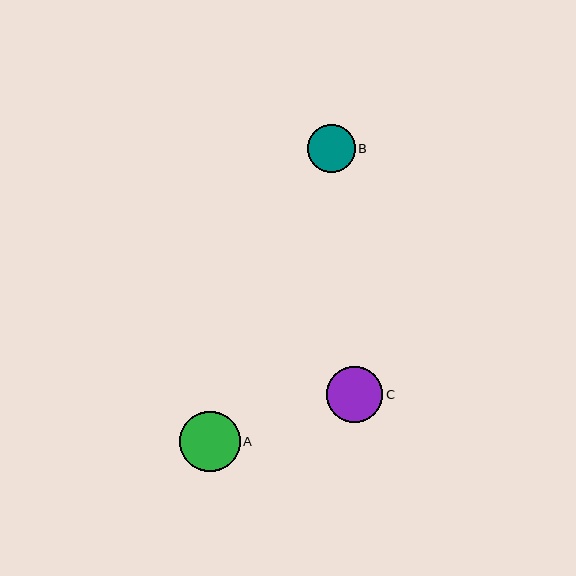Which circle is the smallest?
Circle B is the smallest with a size of approximately 48 pixels.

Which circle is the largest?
Circle A is the largest with a size of approximately 60 pixels.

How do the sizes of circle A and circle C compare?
Circle A and circle C are approximately the same size.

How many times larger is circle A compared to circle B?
Circle A is approximately 1.3 times the size of circle B.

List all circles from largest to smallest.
From largest to smallest: A, C, B.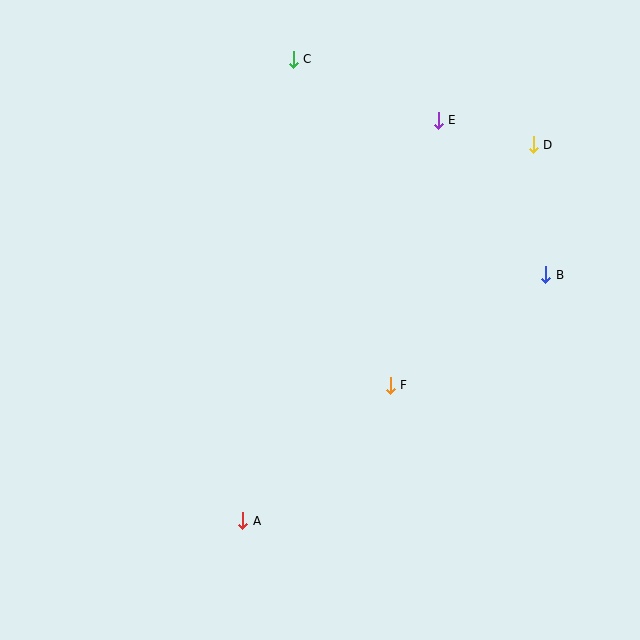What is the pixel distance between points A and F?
The distance between A and F is 200 pixels.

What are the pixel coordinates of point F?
Point F is at (390, 385).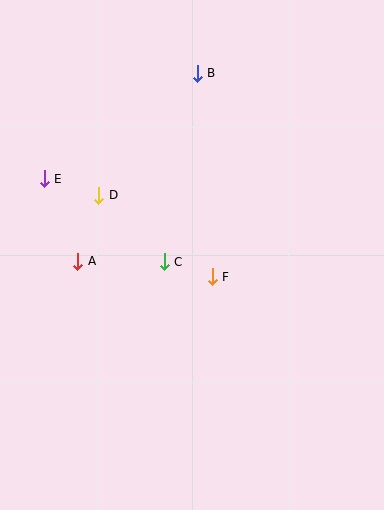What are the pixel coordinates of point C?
Point C is at (164, 262).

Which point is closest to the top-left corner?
Point E is closest to the top-left corner.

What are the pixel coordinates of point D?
Point D is at (99, 195).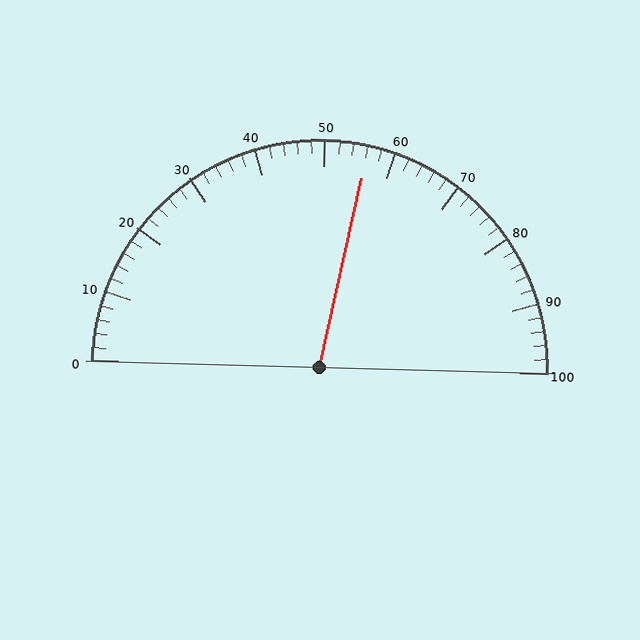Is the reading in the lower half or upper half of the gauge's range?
The reading is in the upper half of the range (0 to 100).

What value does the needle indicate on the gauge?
The needle indicates approximately 56.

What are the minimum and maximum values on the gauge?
The gauge ranges from 0 to 100.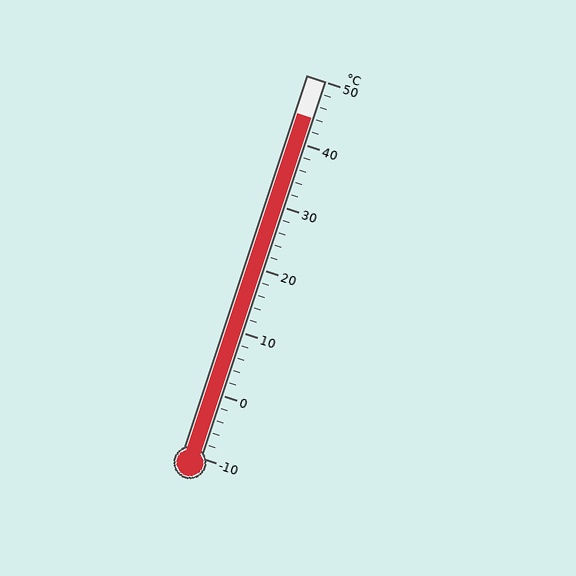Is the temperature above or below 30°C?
The temperature is above 30°C.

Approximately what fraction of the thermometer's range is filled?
The thermometer is filled to approximately 90% of its range.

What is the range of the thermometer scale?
The thermometer scale ranges from -10°C to 50°C.